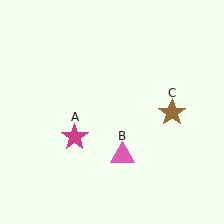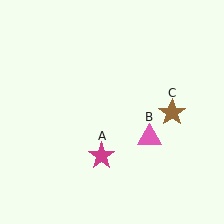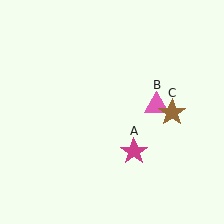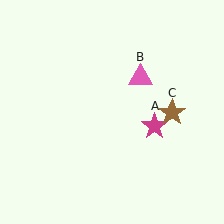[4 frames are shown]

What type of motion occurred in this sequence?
The magenta star (object A), pink triangle (object B) rotated counterclockwise around the center of the scene.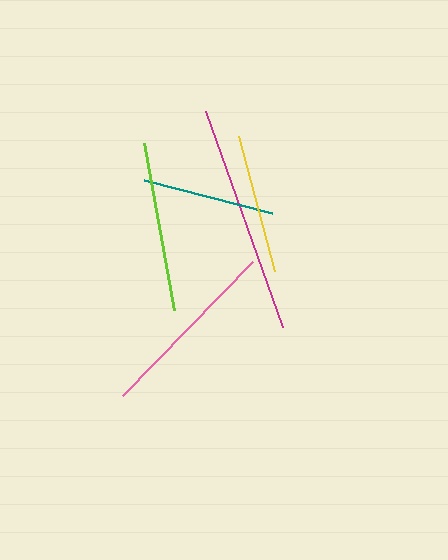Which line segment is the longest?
The magenta line is the longest at approximately 229 pixels.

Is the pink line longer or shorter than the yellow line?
The pink line is longer than the yellow line.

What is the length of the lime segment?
The lime segment is approximately 170 pixels long.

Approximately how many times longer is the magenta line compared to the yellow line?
The magenta line is approximately 1.6 times the length of the yellow line.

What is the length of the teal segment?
The teal segment is approximately 133 pixels long.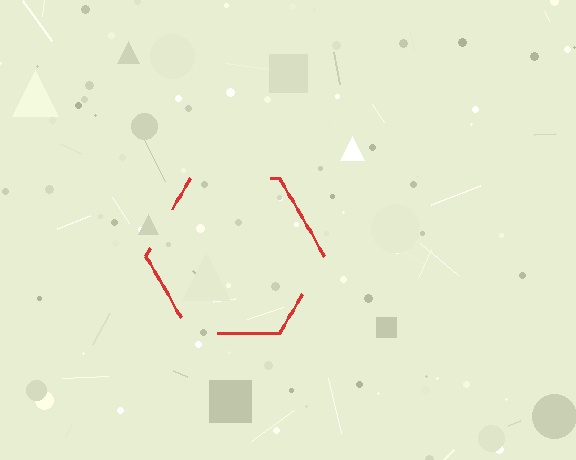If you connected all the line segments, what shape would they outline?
They would outline a hexagon.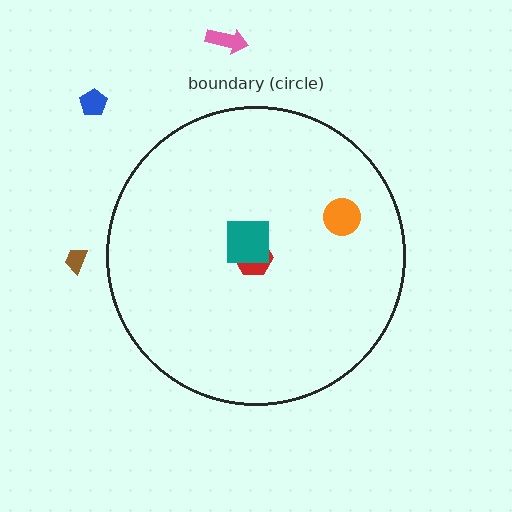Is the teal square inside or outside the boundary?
Inside.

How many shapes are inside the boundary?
3 inside, 3 outside.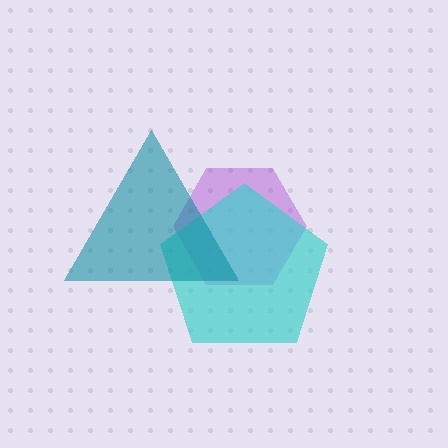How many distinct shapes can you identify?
There are 3 distinct shapes: a purple hexagon, a cyan pentagon, a teal triangle.